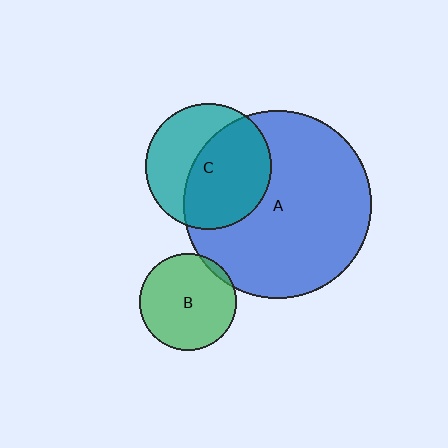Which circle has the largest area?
Circle A (blue).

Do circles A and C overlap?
Yes.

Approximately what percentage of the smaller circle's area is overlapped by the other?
Approximately 55%.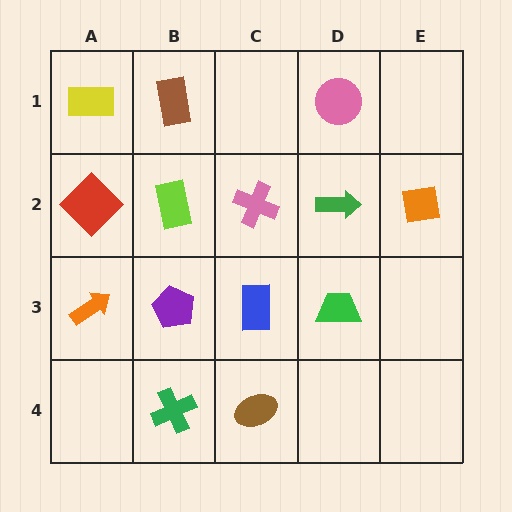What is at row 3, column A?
An orange arrow.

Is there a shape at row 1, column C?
No, that cell is empty.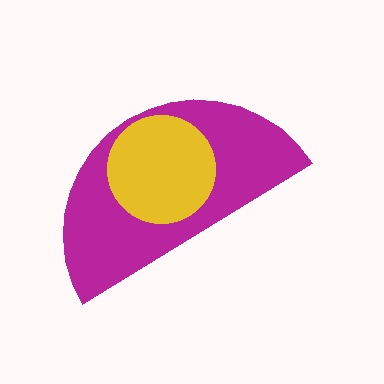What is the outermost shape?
The magenta semicircle.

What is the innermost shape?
The yellow circle.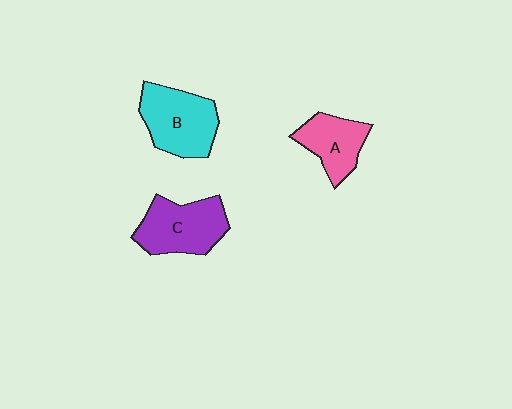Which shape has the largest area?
Shape B (cyan).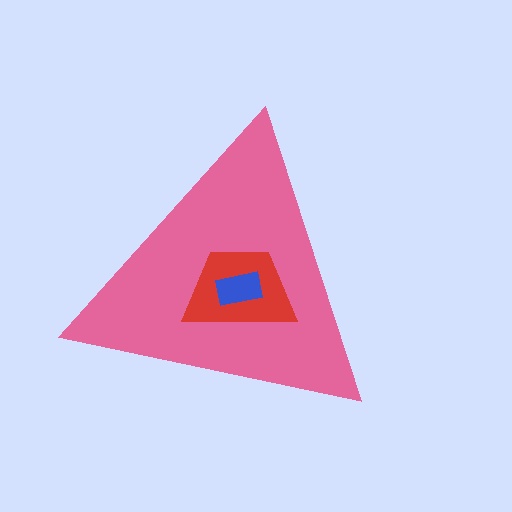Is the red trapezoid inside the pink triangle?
Yes.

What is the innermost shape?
The blue rectangle.